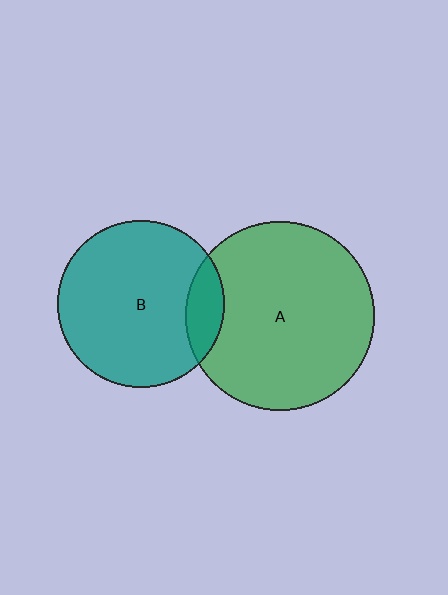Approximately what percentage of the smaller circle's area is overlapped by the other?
Approximately 15%.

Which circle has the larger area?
Circle A (green).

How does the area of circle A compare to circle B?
Approximately 1.3 times.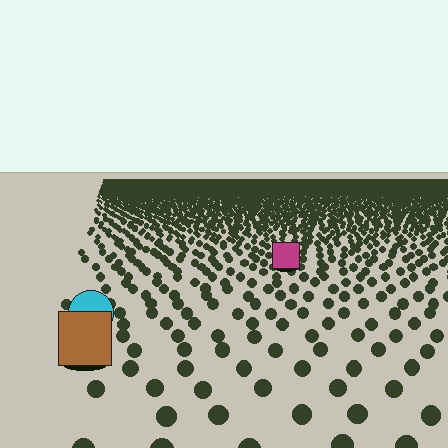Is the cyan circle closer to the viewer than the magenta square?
Yes. The cyan circle is closer — you can tell from the texture gradient: the ground texture is coarser near it.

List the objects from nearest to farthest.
From nearest to farthest: the brown square, the cyan circle, the magenta square.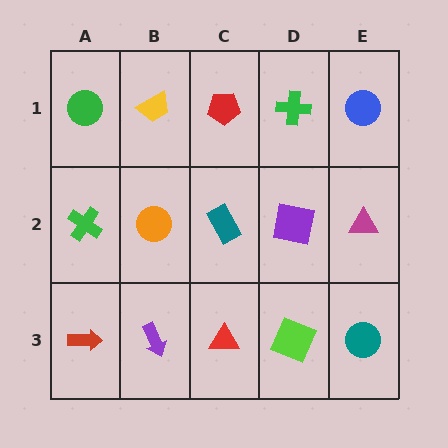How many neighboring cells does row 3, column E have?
2.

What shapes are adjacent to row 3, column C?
A teal rectangle (row 2, column C), a purple arrow (row 3, column B), a lime square (row 3, column D).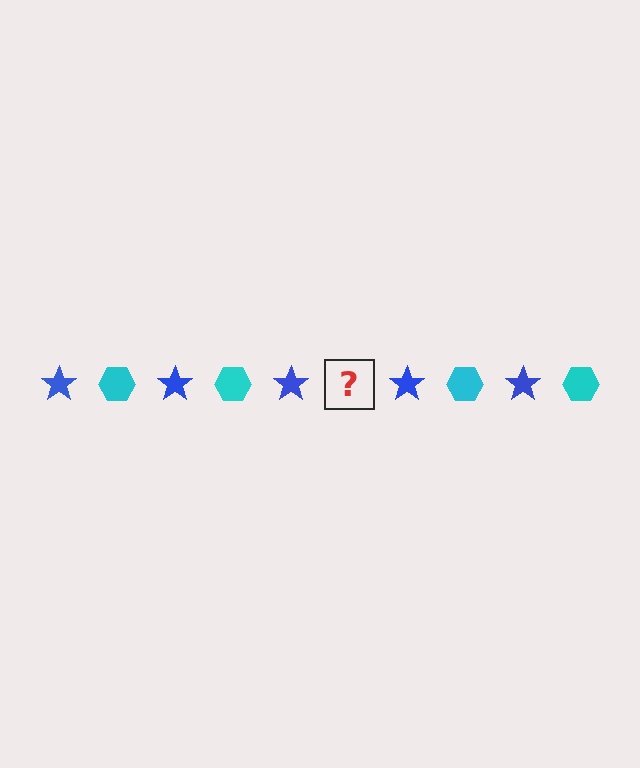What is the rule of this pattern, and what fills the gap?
The rule is that the pattern alternates between blue star and cyan hexagon. The gap should be filled with a cyan hexagon.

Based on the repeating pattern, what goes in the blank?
The blank should be a cyan hexagon.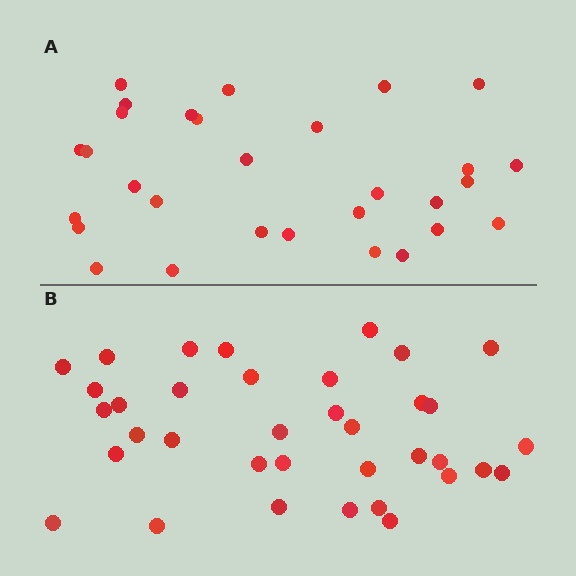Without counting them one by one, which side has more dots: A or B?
Region B (the bottom region) has more dots.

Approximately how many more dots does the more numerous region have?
Region B has about 6 more dots than region A.